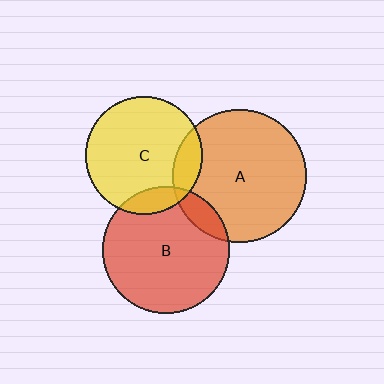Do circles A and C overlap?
Yes.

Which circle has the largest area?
Circle A (orange).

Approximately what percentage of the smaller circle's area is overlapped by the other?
Approximately 15%.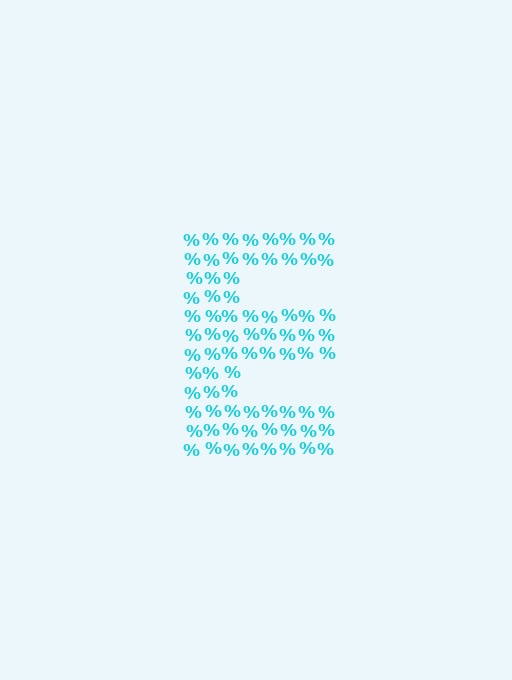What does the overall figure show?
The overall figure shows the letter E.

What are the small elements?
The small elements are percent signs.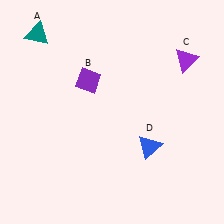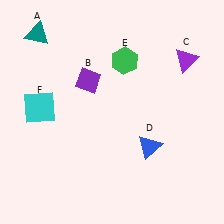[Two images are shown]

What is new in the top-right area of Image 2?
A green hexagon (E) was added in the top-right area of Image 2.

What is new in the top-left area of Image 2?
A cyan square (F) was added in the top-left area of Image 2.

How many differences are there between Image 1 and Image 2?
There are 2 differences between the two images.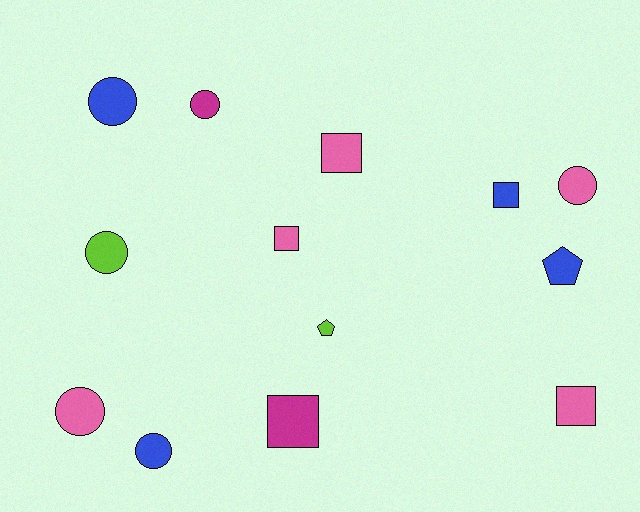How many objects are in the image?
There are 13 objects.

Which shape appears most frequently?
Circle, with 6 objects.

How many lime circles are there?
There is 1 lime circle.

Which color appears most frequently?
Pink, with 5 objects.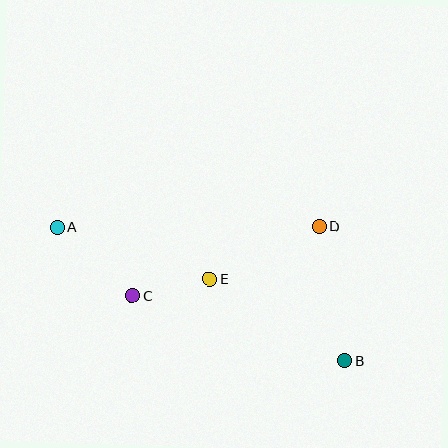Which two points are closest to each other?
Points C and E are closest to each other.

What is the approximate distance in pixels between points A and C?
The distance between A and C is approximately 102 pixels.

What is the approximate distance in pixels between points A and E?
The distance between A and E is approximately 161 pixels.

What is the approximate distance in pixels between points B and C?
The distance between B and C is approximately 222 pixels.